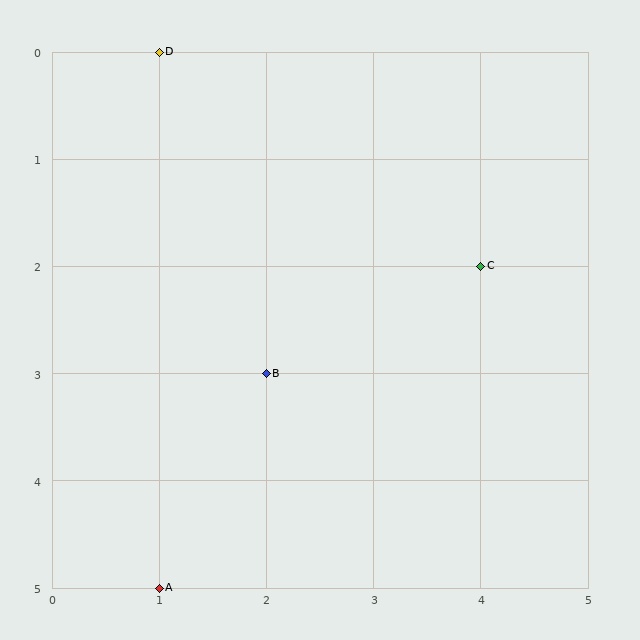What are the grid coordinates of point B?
Point B is at grid coordinates (2, 3).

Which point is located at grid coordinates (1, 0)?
Point D is at (1, 0).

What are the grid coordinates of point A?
Point A is at grid coordinates (1, 5).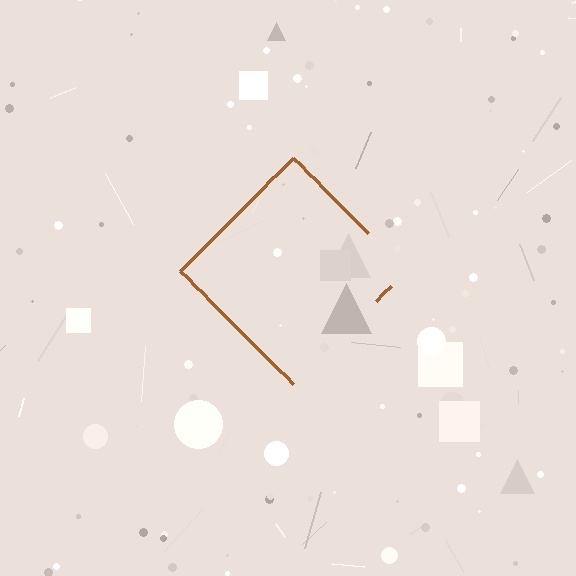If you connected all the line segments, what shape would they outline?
They would outline a diamond.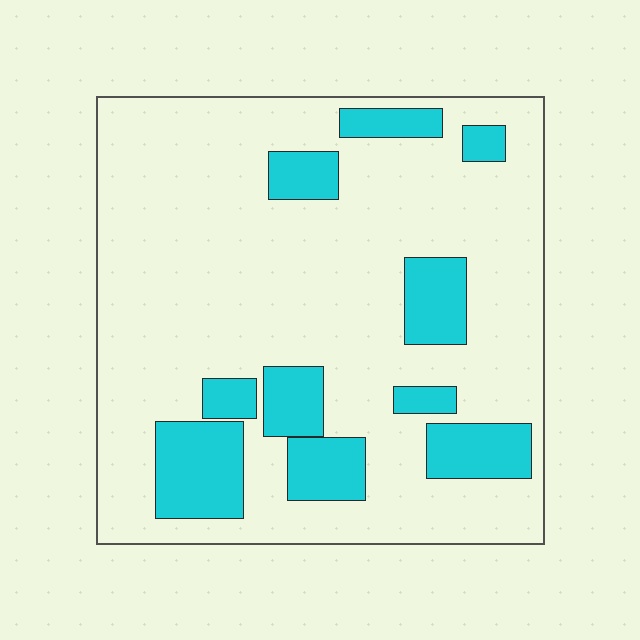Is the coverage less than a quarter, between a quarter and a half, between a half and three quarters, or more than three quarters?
Less than a quarter.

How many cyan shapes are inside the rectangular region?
10.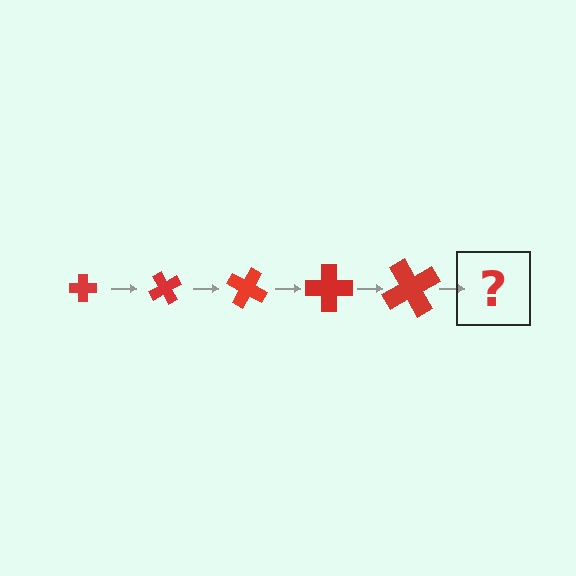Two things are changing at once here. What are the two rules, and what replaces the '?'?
The two rules are that the cross grows larger each step and it rotates 60 degrees each step. The '?' should be a cross, larger than the previous one and rotated 300 degrees from the start.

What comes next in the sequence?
The next element should be a cross, larger than the previous one and rotated 300 degrees from the start.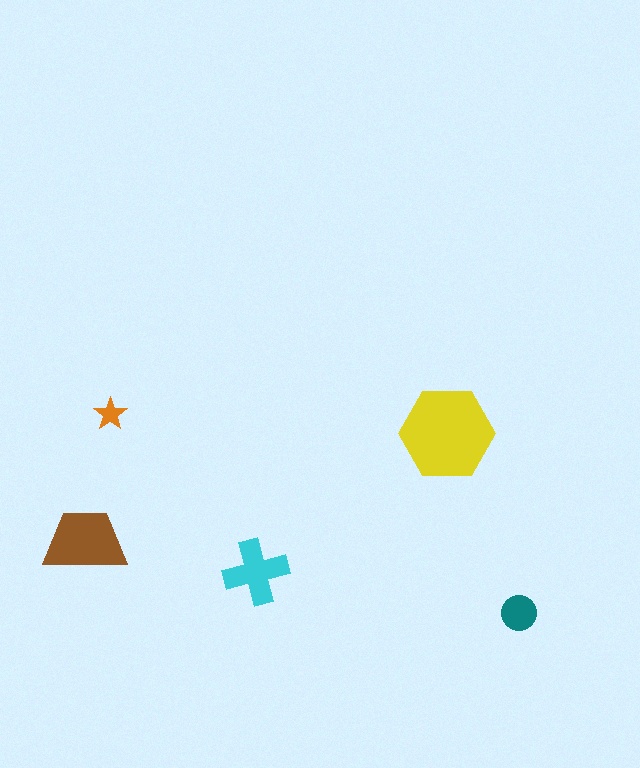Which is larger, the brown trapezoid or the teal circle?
The brown trapezoid.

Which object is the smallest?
The orange star.